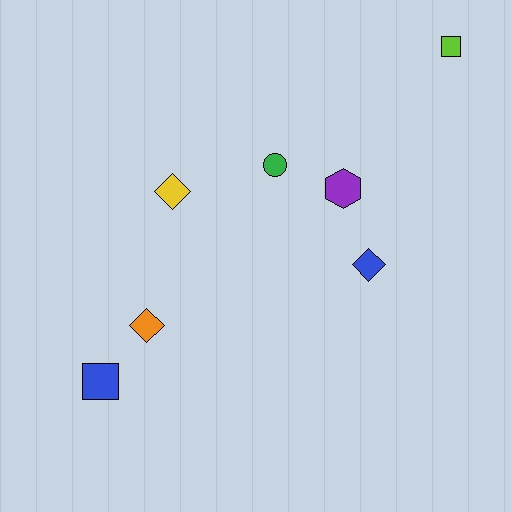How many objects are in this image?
There are 7 objects.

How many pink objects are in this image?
There are no pink objects.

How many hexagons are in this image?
There is 1 hexagon.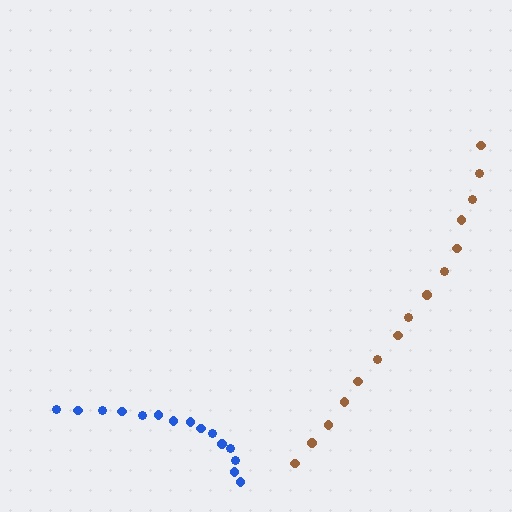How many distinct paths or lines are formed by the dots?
There are 2 distinct paths.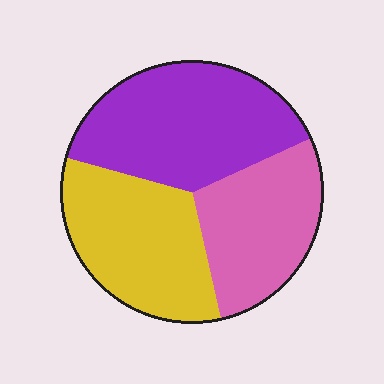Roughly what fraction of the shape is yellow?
Yellow covers about 35% of the shape.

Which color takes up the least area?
Pink, at roughly 30%.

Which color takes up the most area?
Purple, at roughly 40%.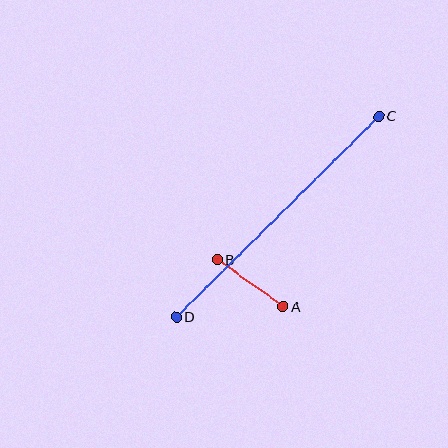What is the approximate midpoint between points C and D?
The midpoint is at approximately (277, 216) pixels.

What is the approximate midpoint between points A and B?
The midpoint is at approximately (250, 283) pixels.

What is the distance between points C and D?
The distance is approximately 285 pixels.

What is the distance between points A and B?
The distance is approximately 82 pixels.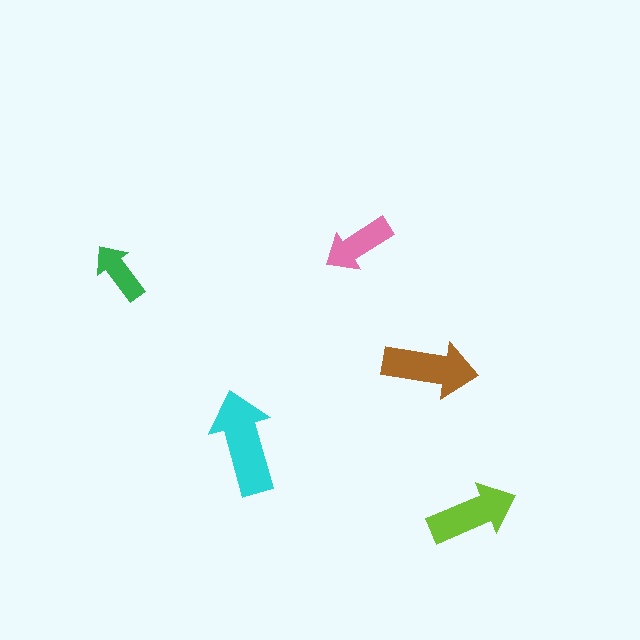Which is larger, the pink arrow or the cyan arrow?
The cyan one.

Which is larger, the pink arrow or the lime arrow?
The lime one.